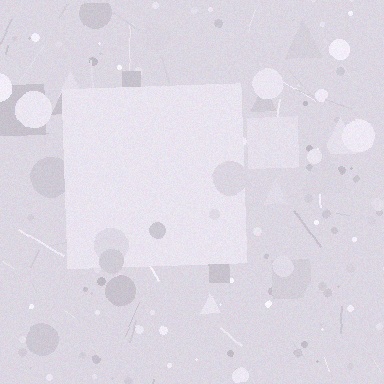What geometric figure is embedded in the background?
A square is embedded in the background.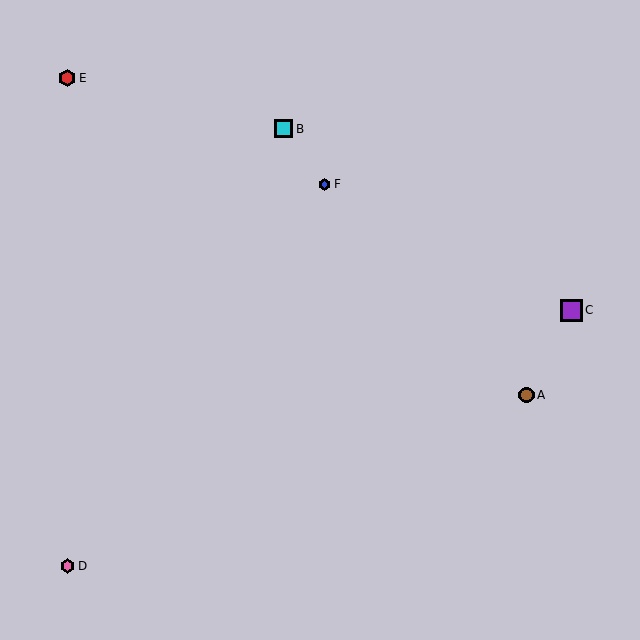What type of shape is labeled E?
Shape E is a red hexagon.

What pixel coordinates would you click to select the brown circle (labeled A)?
Click at (527, 395) to select the brown circle A.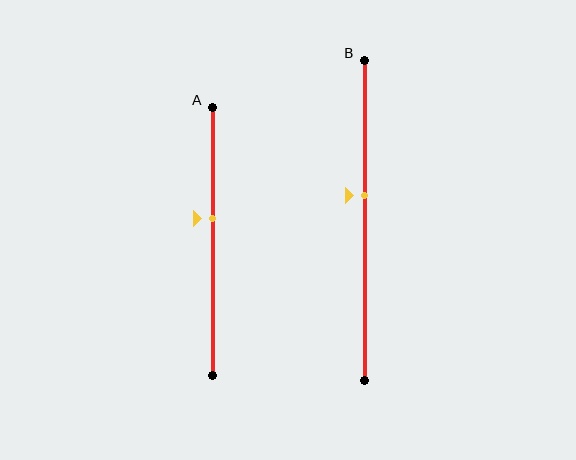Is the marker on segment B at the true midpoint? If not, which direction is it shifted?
No, the marker on segment B is shifted upward by about 8% of the segment length.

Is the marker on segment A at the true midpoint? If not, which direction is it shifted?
No, the marker on segment A is shifted upward by about 9% of the segment length.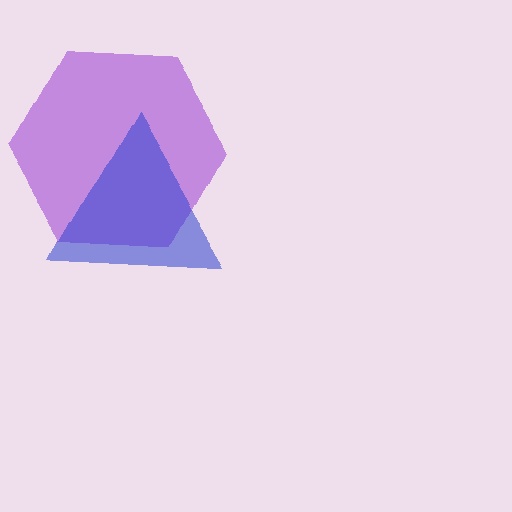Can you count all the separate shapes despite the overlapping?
Yes, there are 2 separate shapes.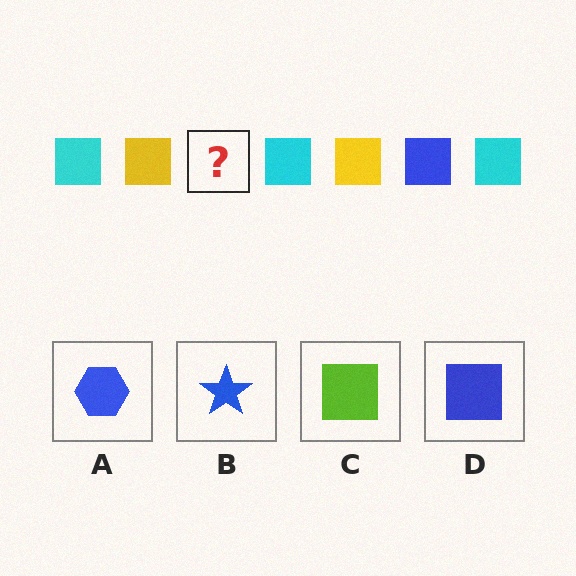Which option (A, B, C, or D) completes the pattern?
D.